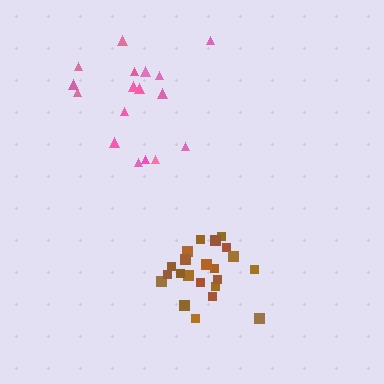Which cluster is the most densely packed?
Brown.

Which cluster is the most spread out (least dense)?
Pink.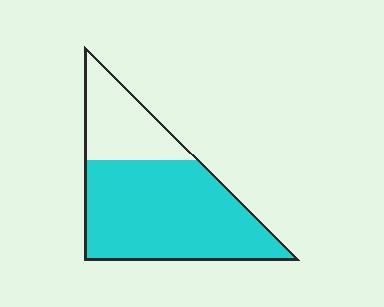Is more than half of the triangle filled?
Yes.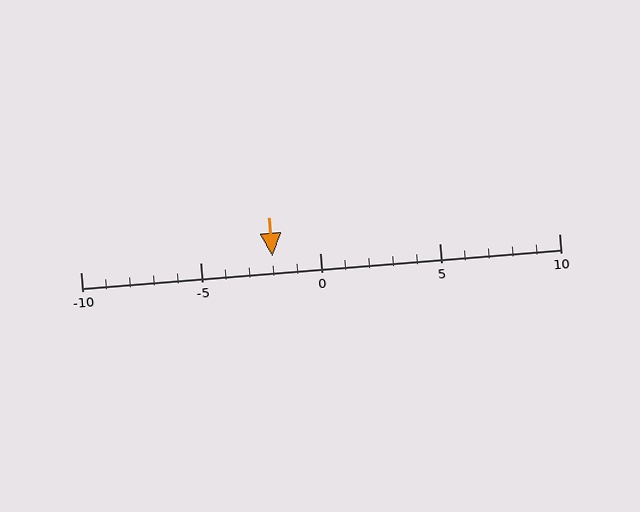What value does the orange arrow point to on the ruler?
The orange arrow points to approximately -2.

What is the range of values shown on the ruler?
The ruler shows values from -10 to 10.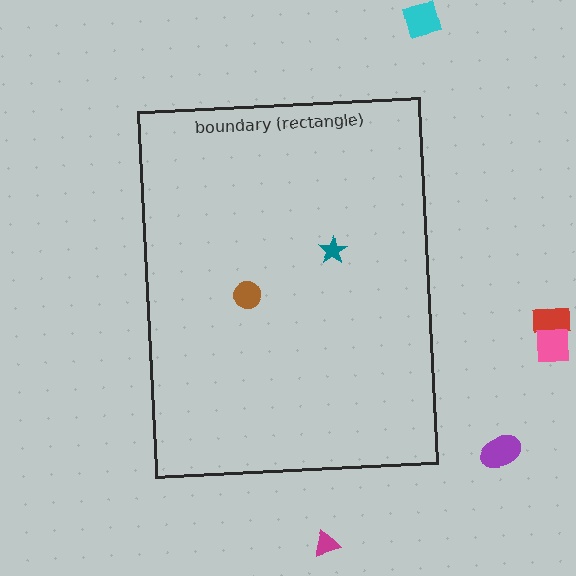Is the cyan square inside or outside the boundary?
Outside.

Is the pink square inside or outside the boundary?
Outside.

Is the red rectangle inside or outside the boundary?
Outside.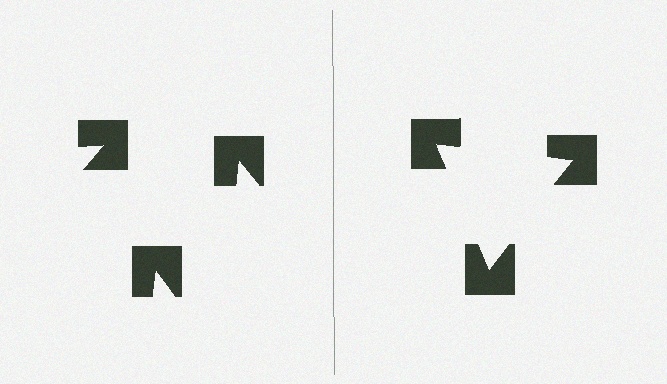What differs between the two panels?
The notched squares are positioned identically on both sides; only the wedge orientations differ. On the right they align to a triangle; on the left they are misaligned.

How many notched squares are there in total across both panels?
6 — 3 on each side.